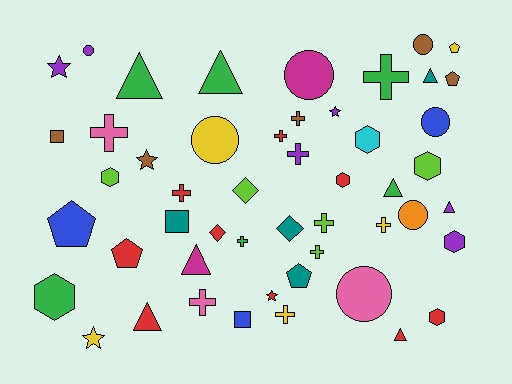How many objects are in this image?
There are 50 objects.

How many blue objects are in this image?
There are 3 blue objects.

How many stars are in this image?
There are 5 stars.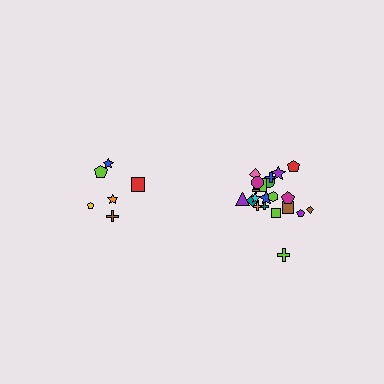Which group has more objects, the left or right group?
The right group.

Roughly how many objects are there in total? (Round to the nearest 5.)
Roughly 30 objects in total.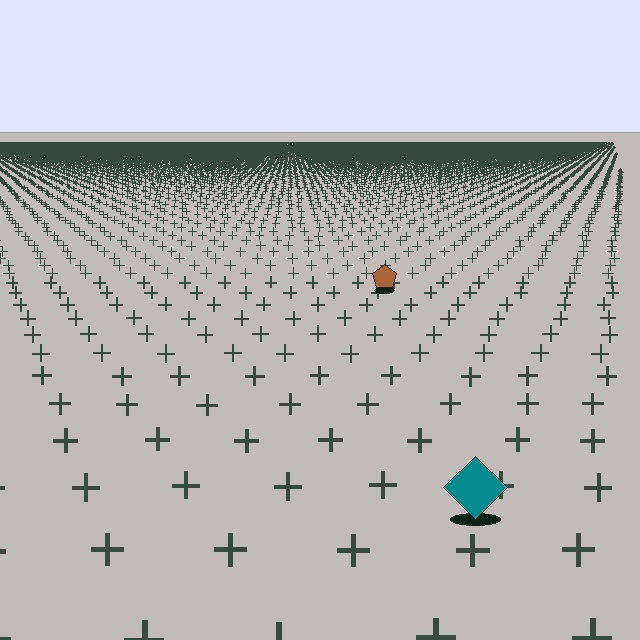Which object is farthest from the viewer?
The brown pentagon is farthest from the viewer. It appears smaller and the ground texture around it is denser.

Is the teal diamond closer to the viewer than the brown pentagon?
Yes. The teal diamond is closer — you can tell from the texture gradient: the ground texture is coarser near it.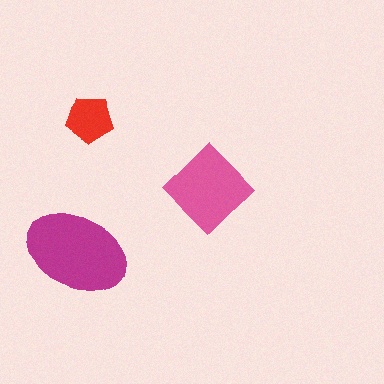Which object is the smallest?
The red pentagon.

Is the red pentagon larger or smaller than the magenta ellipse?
Smaller.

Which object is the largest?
The magenta ellipse.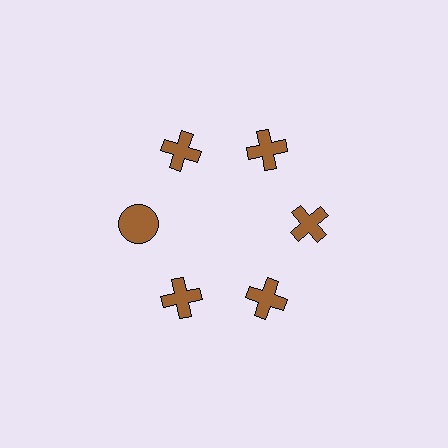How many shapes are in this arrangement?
There are 6 shapes arranged in a ring pattern.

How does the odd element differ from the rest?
It has a different shape: circle instead of cross.